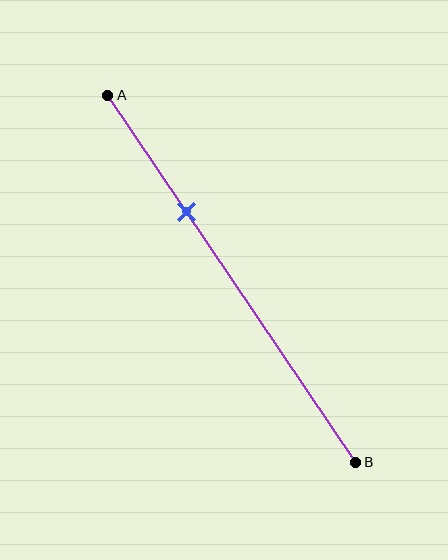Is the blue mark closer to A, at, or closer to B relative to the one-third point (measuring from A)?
The blue mark is approximately at the one-third point of segment AB.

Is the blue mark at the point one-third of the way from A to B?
Yes, the mark is approximately at the one-third point.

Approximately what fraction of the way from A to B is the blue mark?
The blue mark is approximately 30% of the way from A to B.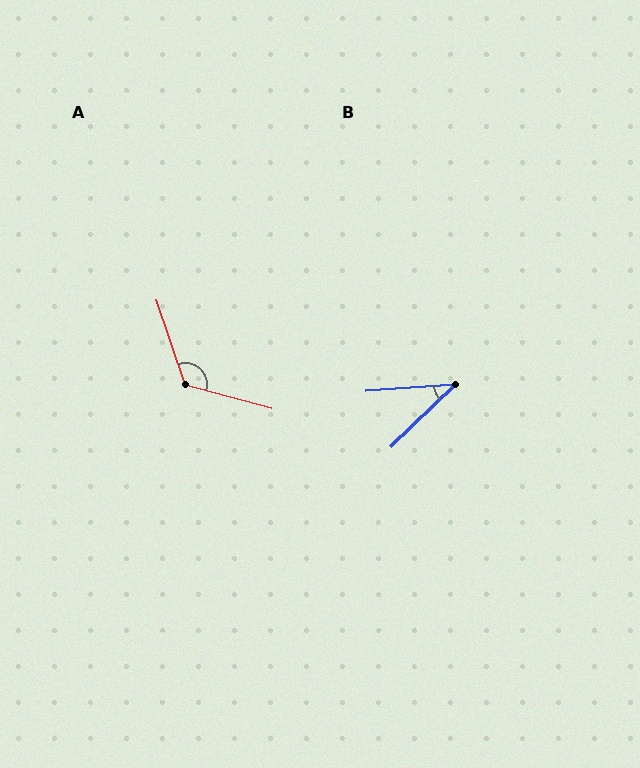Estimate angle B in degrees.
Approximately 40 degrees.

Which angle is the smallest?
B, at approximately 40 degrees.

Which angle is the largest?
A, at approximately 124 degrees.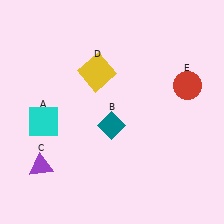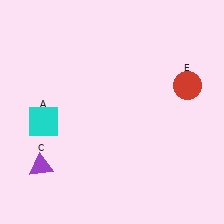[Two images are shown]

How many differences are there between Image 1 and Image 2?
There are 2 differences between the two images.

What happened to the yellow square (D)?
The yellow square (D) was removed in Image 2. It was in the top-left area of Image 1.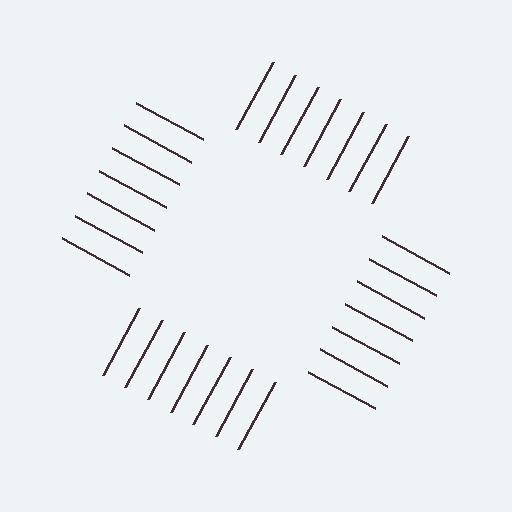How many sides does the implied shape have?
4 sides — the line-ends trace a square.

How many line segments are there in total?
28 — 7 along each of the 4 edges.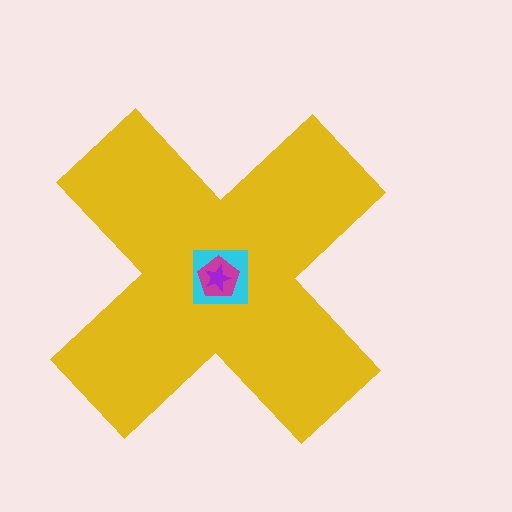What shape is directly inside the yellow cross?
The cyan square.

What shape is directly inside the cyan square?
The magenta pentagon.